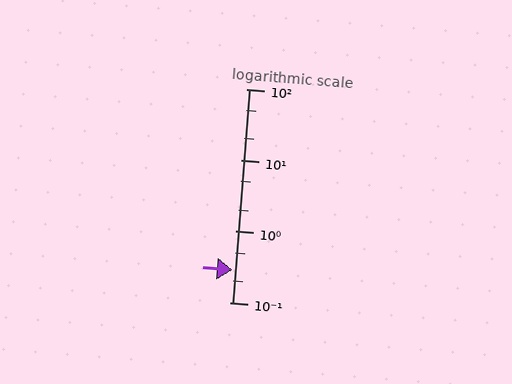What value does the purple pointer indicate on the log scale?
The pointer indicates approximately 0.29.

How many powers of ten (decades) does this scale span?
The scale spans 3 decades, from 0.1 to 100.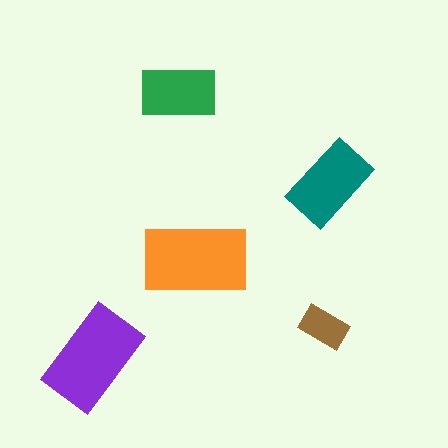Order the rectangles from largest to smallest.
the orange one, the purple one, the teal one, the green one, the brown one.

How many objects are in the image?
There are 5 objects in the image.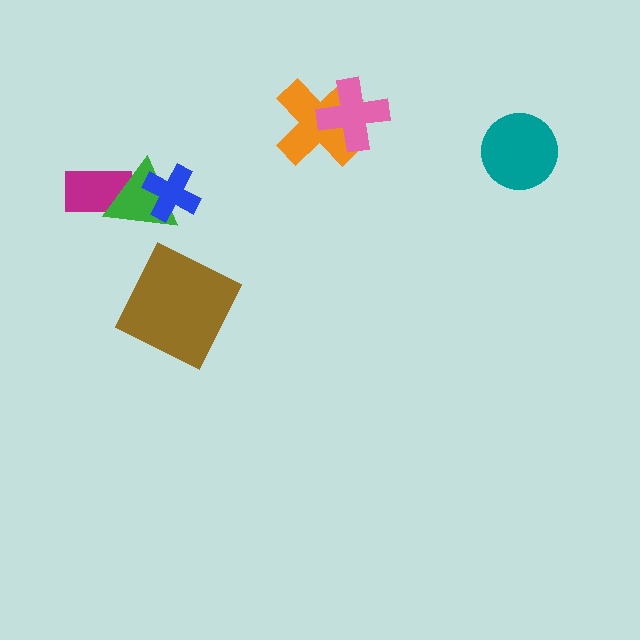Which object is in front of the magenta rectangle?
The green triangle is in front of the magenta rectangle.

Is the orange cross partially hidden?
Yes, it is partially covered by another shape.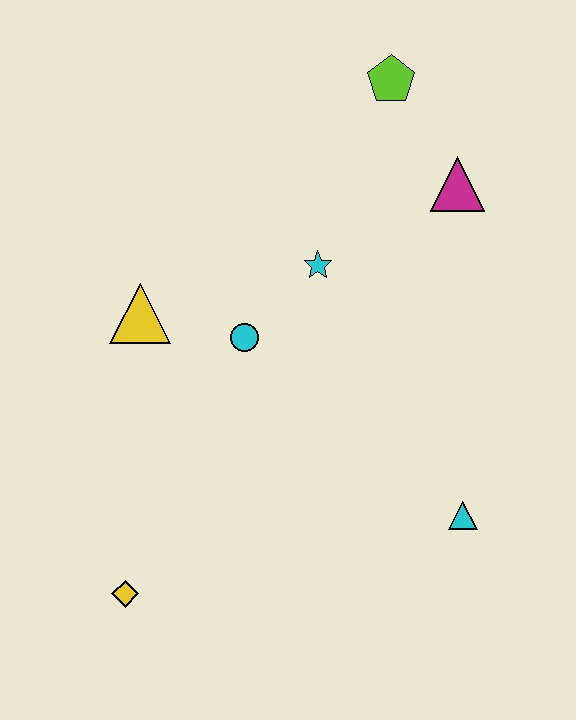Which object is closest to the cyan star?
The cyan circle is closest to the cyan star.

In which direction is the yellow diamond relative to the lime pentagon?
The yellow diamond is below the lime pentagon.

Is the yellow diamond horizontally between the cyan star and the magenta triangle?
No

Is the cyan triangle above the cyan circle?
No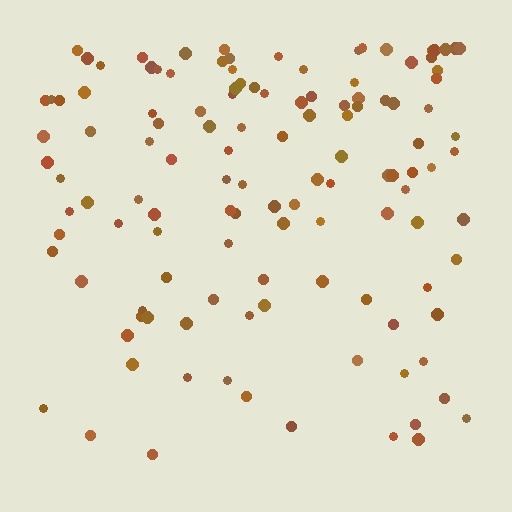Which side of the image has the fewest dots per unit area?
The bottom.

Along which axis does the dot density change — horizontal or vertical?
Vertical.